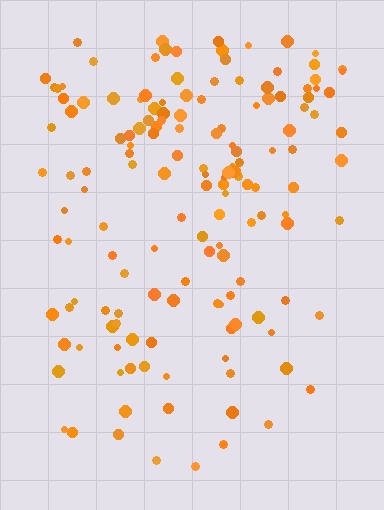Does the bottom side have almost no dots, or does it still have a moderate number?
Still a moderate number, just noticeably fewer than the top.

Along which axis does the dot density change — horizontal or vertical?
Vertical.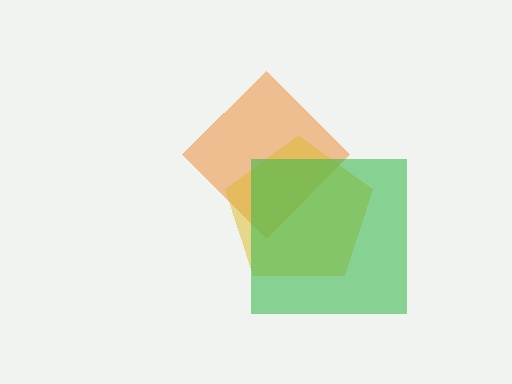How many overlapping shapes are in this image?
There are 3 overlapping shapes in the image.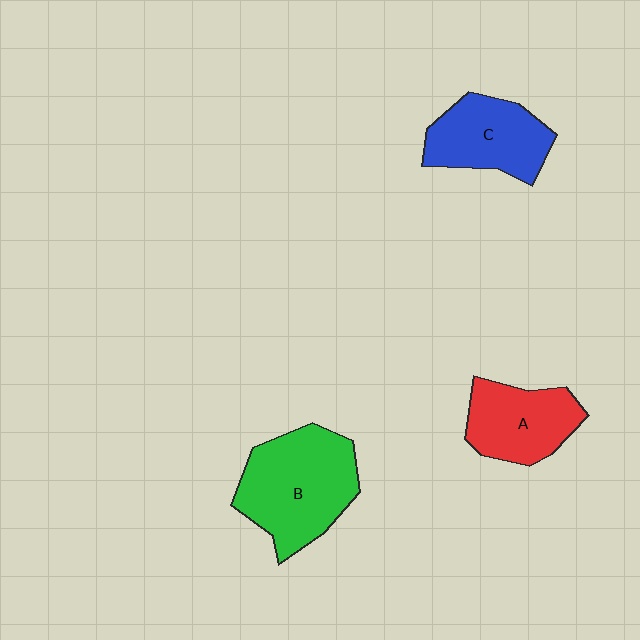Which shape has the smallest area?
Shape A (red).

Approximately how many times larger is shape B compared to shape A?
Approximately 1.5 times.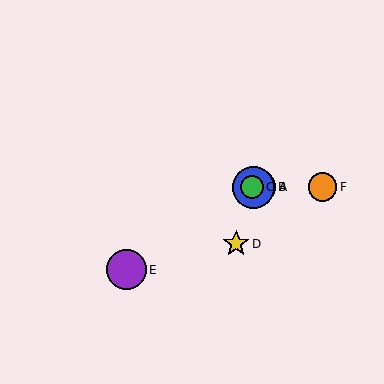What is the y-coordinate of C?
Object C is at y≈187.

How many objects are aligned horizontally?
4 objects (A, B, C, F) are aligned horizontally.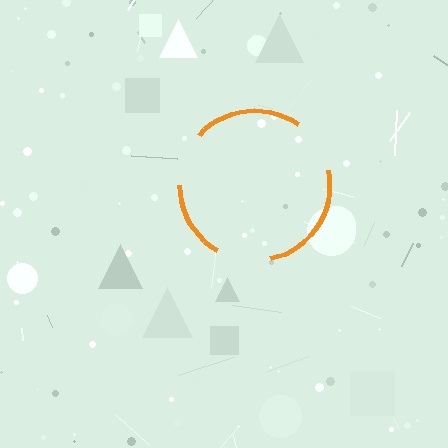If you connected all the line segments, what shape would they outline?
They would outline a circle.